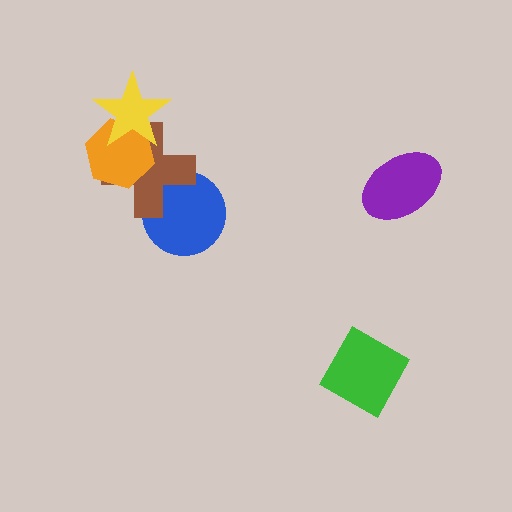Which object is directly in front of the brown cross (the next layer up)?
The orange hexagon is directly in front of the brown cross.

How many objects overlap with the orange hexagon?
2 objects overlap with the orange hexagon.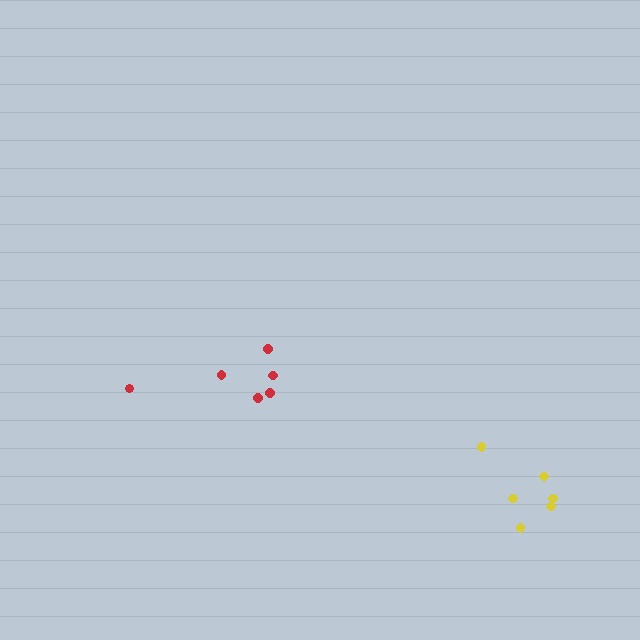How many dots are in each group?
Group 1: 6 dots, Group 2: 6 dots (12 total).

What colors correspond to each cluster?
The clusters are colored: red, yellow.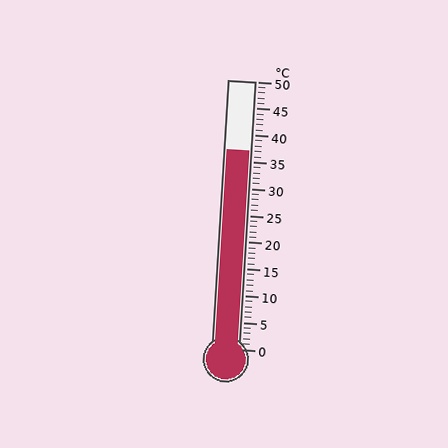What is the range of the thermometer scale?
The thermometer scale ranges from 0°C to 50°C.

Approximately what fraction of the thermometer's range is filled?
The thermometer is filled to approximately 75% of its range.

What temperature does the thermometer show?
The thermometer shows approximately 37°C.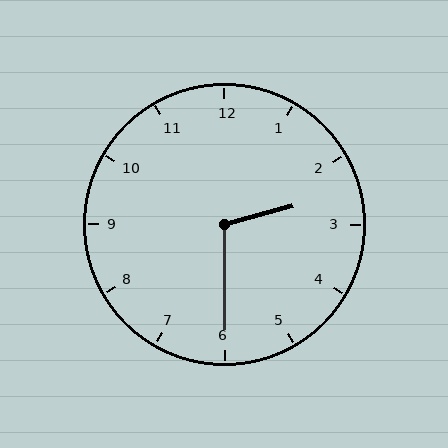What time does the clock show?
2:30.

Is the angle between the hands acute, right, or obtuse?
It is obtuse.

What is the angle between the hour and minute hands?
Approximately 105 degrees.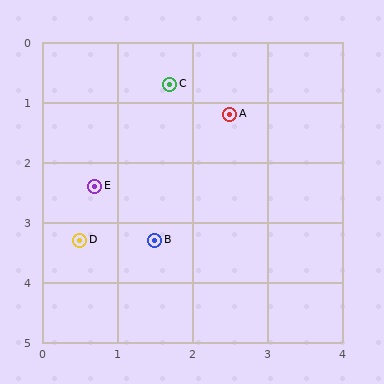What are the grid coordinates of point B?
Point B is at approximately (1.5, 3.3).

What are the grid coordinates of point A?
Point A is at approximately (2.5, 1.2).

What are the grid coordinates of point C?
Point C is at approximately (1.7, 0.7).